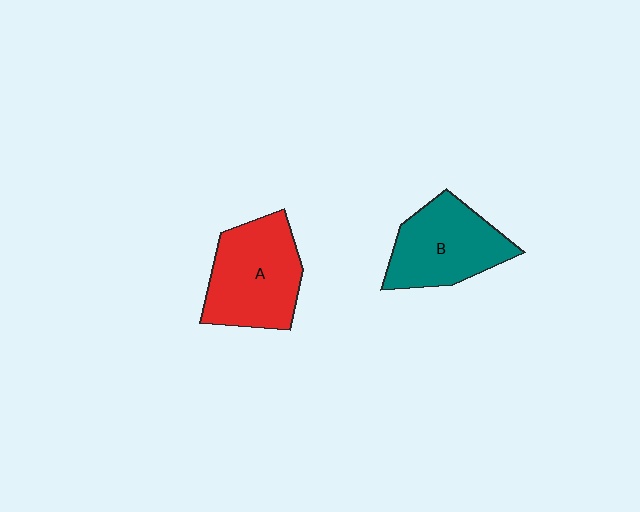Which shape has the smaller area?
Shape B (teal).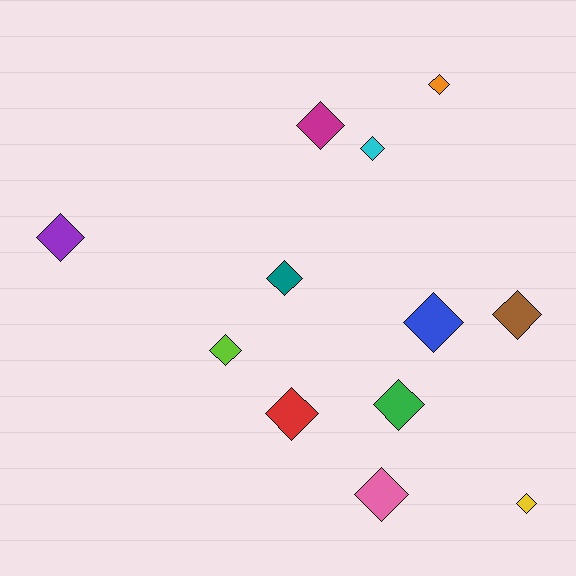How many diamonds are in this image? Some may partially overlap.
There are 12 diamonds.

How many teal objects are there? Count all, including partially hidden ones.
There is 1 teal object.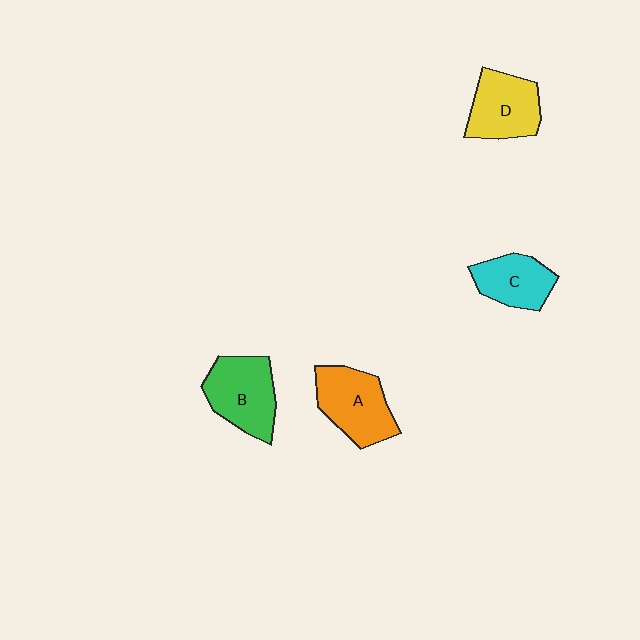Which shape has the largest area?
Shape B (green).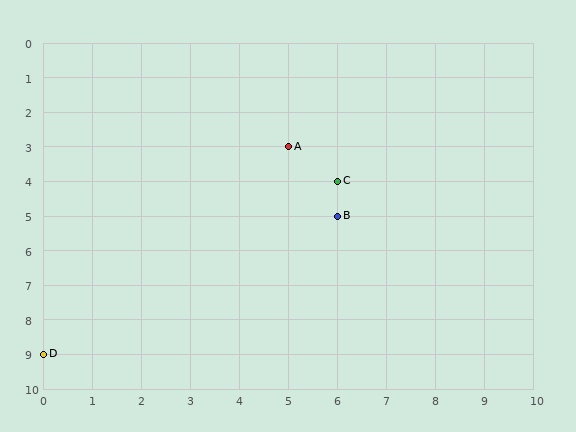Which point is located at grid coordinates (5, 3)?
Point A is at (5, 3).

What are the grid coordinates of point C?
Point C is at grid coordinates (6, 4).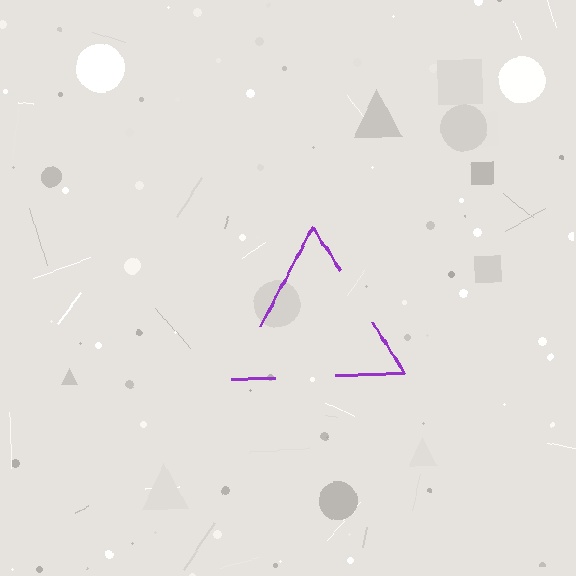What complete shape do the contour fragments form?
The contour fragments form a triangle.